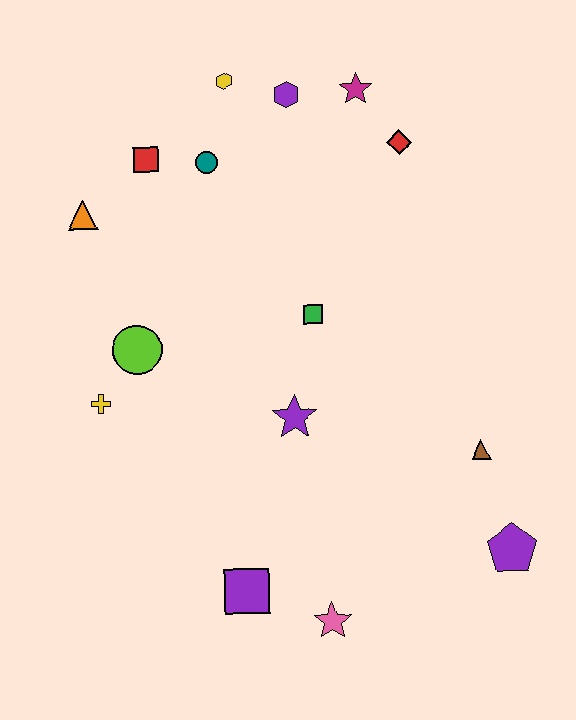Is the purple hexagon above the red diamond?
Yes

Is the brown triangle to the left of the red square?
No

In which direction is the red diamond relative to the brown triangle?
The red diamond is above the brown triangle.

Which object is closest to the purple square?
The pink star is closest to the purple square.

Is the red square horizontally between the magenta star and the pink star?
No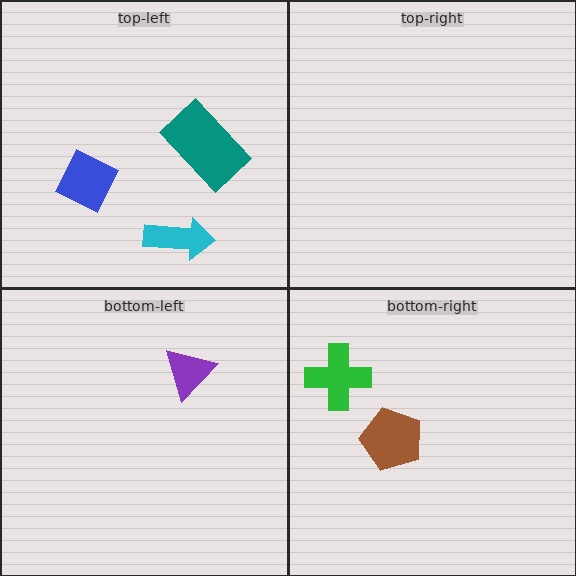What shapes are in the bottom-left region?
The purple triangle.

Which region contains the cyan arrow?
The top-left region.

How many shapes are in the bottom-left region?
1.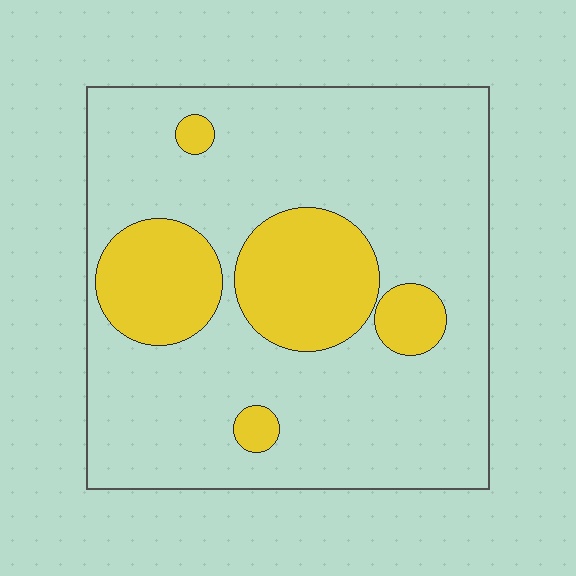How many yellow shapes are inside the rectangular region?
5.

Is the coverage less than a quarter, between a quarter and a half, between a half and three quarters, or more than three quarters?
Less than a quarter.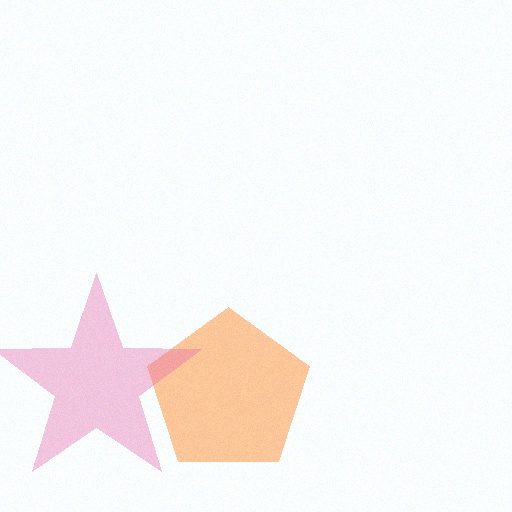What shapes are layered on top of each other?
The layered shapes are: an orange pentagon, a pink star.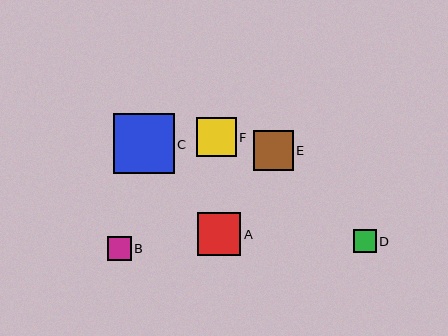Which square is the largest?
Square C is the largest with a size of approximately 61 pixels.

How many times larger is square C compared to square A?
Square C is approximately 1.4 times the size of square A.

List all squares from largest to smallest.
From largest to smallest: C, A, E, F, B, D.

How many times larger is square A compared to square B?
Square A is approximately 1.8 times the size of square B.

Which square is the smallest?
Square D is the smallest with a size of approximately 22 pixels.